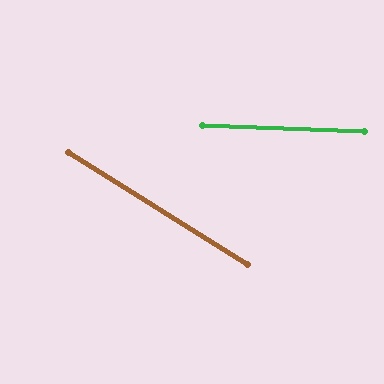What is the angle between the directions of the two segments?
Approximately 30 degrees.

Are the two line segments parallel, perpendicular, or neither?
Neither parallel nor perpendicular — they differ by about 30°.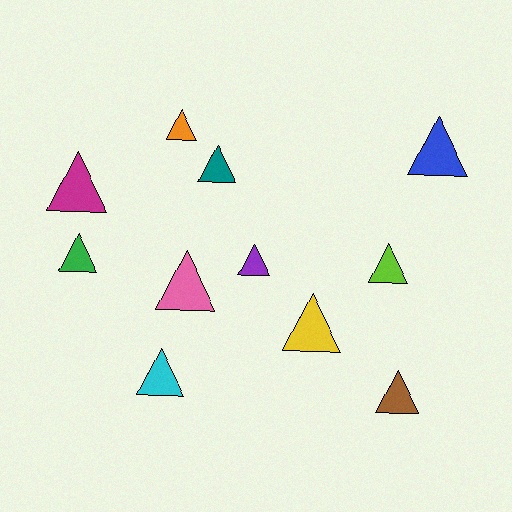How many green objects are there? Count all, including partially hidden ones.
There is 1 green object.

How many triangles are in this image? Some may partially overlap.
There are 11 triangles.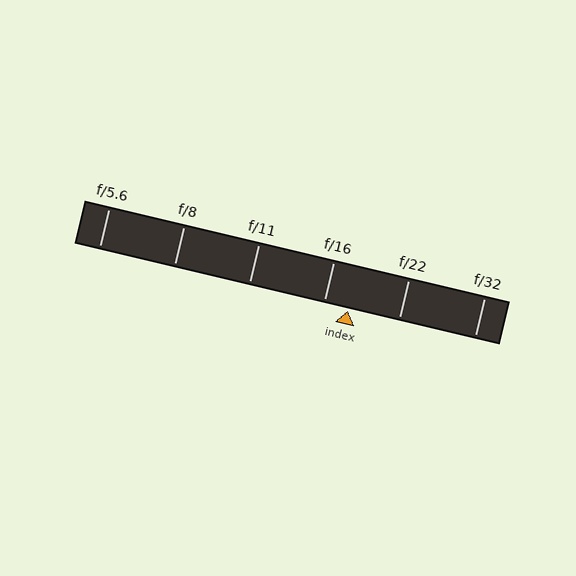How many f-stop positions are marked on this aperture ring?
There are 6 f-stop positions marked.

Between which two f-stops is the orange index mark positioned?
The index mark is between f/16 and f/22.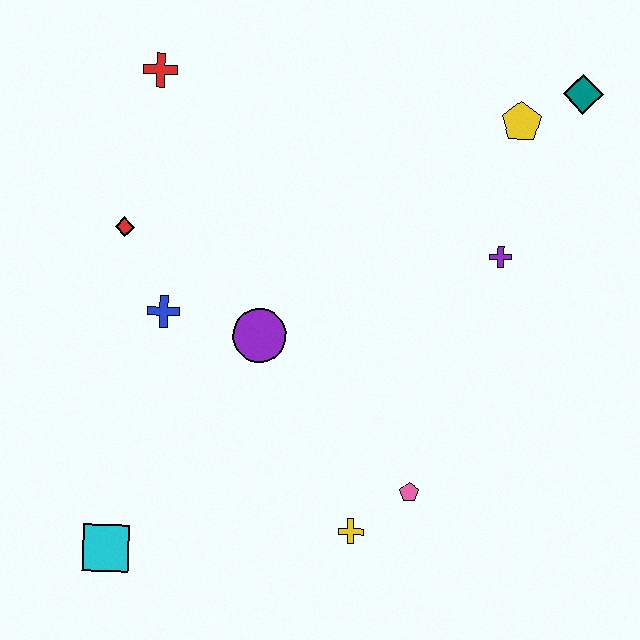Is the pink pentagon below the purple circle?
Yes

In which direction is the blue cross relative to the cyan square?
The blue cross is above the cyan square.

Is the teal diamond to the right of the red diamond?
Yes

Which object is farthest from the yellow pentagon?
The cyan square is farthest from the yellow pentagon.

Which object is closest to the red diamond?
The blue cross is closest to the red diamond.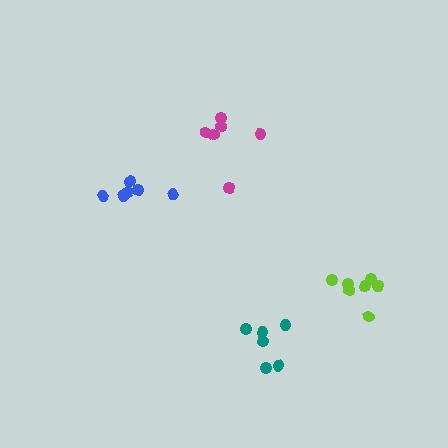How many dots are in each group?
Group 1: 6 dots, Group 2: 6 dots, Group 3: 6 dots, Group 4: 8 dots (26 total).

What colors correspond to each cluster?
The clusters are colored: magenta, teal, blue, lime.